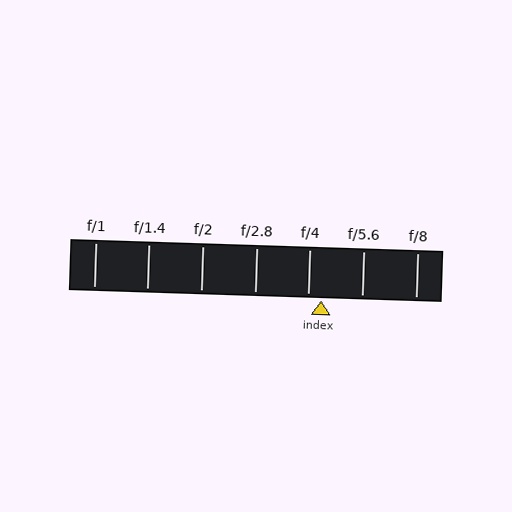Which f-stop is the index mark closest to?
The index mark is closest to f/4.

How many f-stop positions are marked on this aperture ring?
There are 7 f-stop positions marked.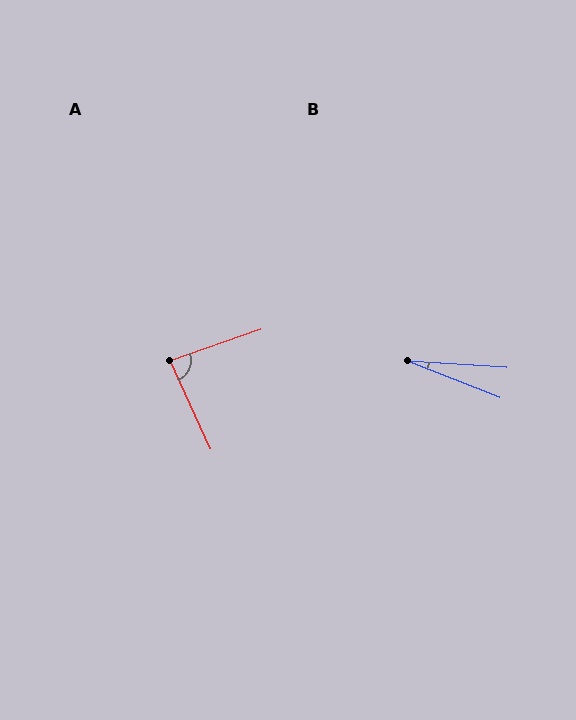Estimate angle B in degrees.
Approximately 18 degrees.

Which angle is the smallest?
B, at approximately 18 degrees.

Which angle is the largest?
A, at approximately 84 degrees.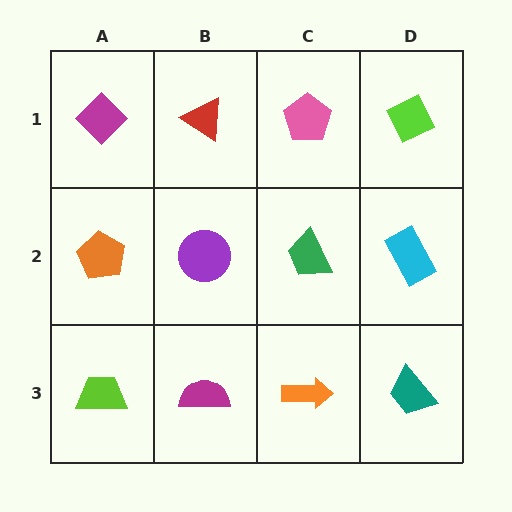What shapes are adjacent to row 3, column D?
A cyan rectangle (row 2, column D), an orange arrow (row 3, column C).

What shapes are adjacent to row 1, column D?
A cyan rectangle (row 2, column D), a pink pentagon (row 1, column C).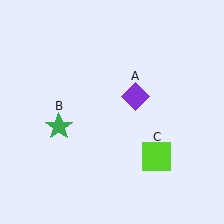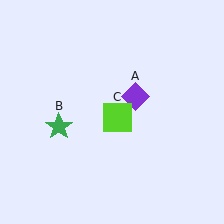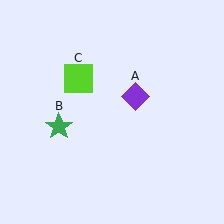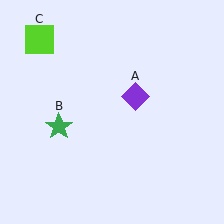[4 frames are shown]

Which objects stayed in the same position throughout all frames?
Purple diamond (object A) and green star (object B) remained stationary.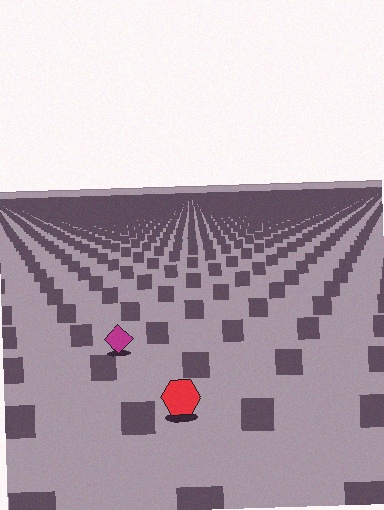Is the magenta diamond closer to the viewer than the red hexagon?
No. The red hexagon is closer — you can tell from the texture gradient: the ground texture is coarser near it.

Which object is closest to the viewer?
The red hexagon is closest. The texture marks near it are larger and more spread out.